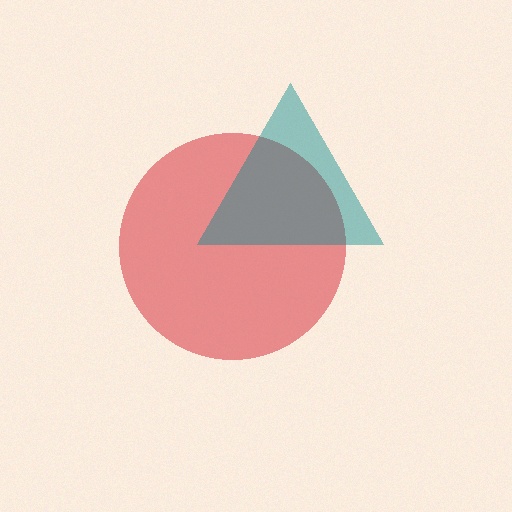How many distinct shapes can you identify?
There are 2 distinct shapes: a red circle, a teal triangle.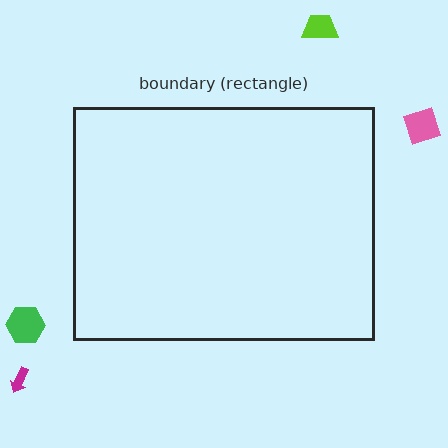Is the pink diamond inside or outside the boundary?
Outside.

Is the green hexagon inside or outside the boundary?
Outside.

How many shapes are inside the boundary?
0 inside, 4 outside.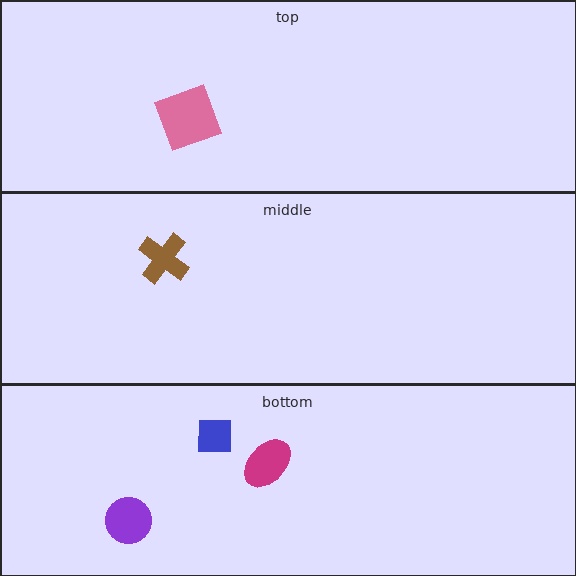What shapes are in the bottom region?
The purple circle, the blue square, the magenta ellipse.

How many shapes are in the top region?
1.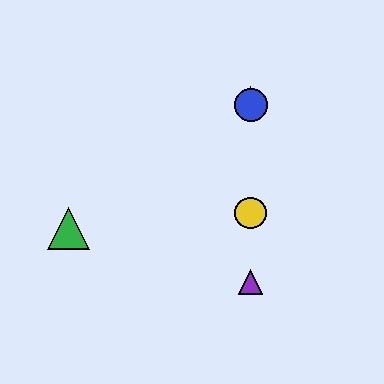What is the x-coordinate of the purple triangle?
The purple triangle is at x≈251.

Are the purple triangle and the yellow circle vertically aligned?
Yes, both are at x≈251.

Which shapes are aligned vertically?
The red triangle, the blue circle, the yellow circle, the purple triangle are aligned vertically.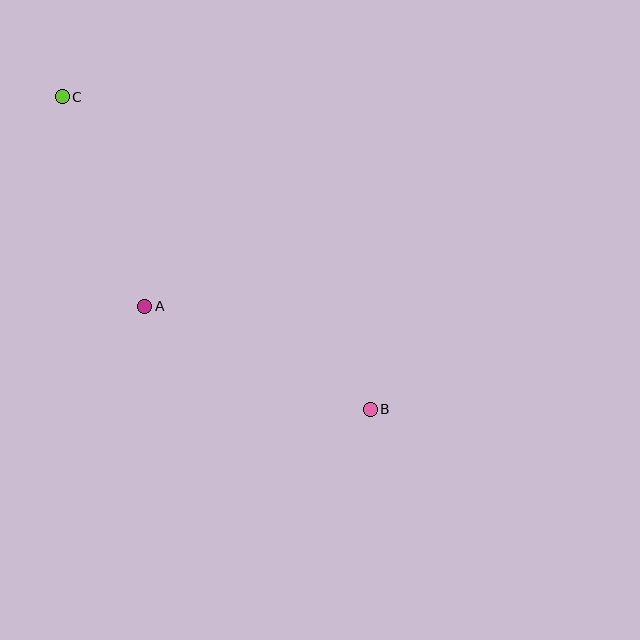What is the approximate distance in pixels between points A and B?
The distance between A and B is approximately 248 pixels.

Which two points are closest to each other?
Points A and C are closest to each other.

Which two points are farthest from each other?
Points B and C are farthest from each other.